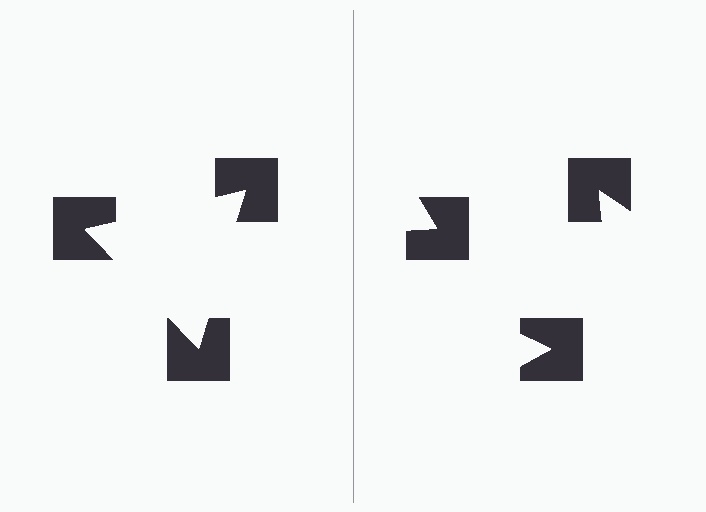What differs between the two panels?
The notched squares are positioned identically on both sides; only the wedge orientations differ. On the left they align to a triangle; on the right they are misaligned.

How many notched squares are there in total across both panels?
6 — 3 on each side.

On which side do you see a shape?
An illusory triangle appears on the left side. On the right side the wedge cuts are rotated, so no coherent shape forms.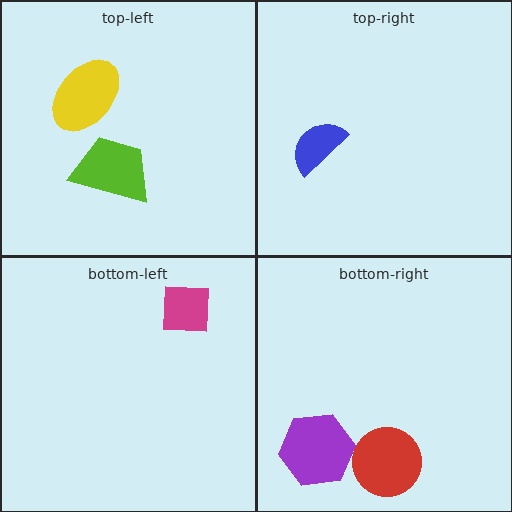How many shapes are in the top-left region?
2.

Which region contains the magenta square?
The bottom-left region.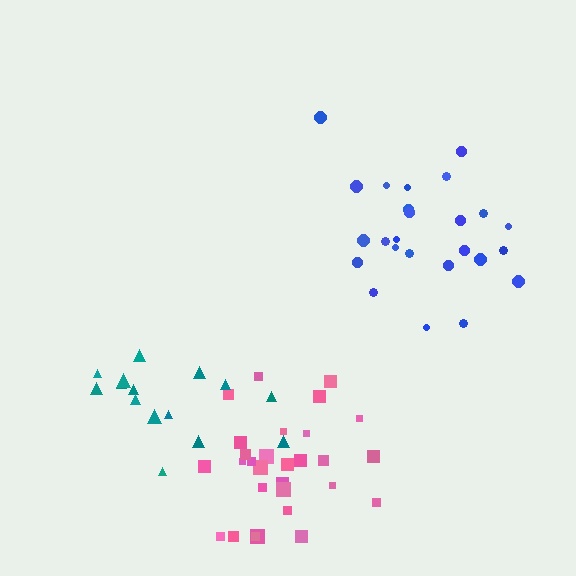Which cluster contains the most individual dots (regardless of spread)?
Pink (29).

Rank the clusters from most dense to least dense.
pink, blue, teal.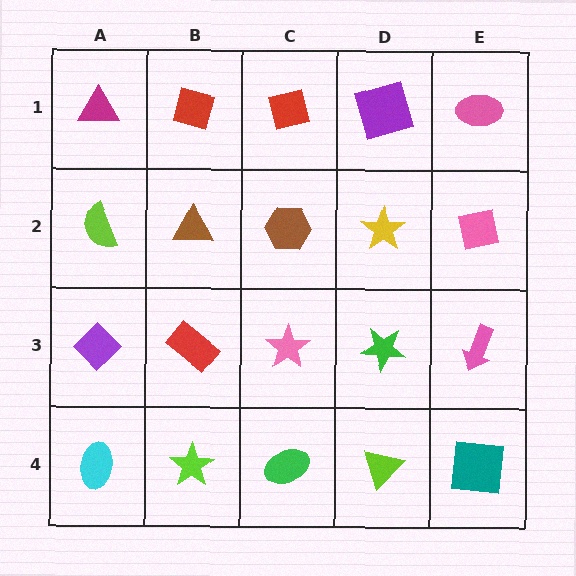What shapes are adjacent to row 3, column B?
A brown triangle (row 2, column B), a lime star (row 4, column B), a purple diamond (row 3, column A), a pink star (row 3, column C).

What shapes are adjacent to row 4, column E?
A pink arrow (row 3, column E), a lime triangle (row 4, column D).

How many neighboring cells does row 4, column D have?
3.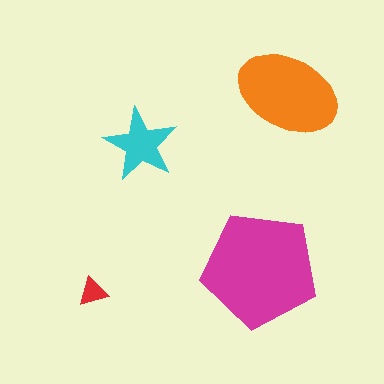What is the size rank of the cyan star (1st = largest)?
3rd.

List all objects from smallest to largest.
The red triangle, the cyan star, the orange ellipse, the magenta pentagon.